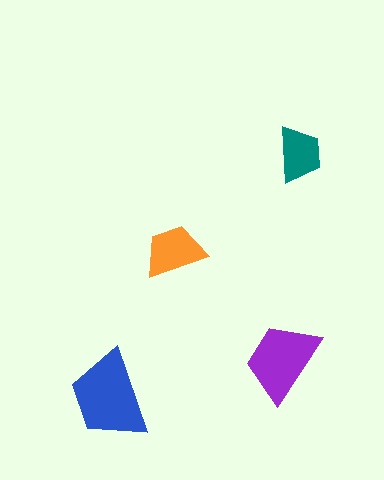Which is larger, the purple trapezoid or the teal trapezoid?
The purple one.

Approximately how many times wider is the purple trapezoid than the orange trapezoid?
About 1.5 times wider.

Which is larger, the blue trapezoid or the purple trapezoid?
The blue one.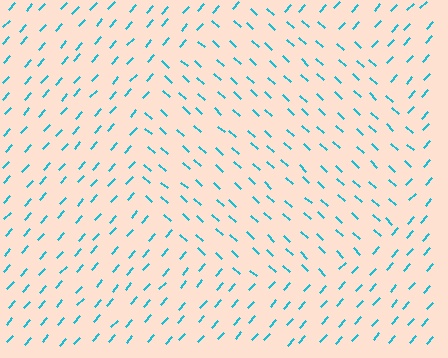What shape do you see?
I see a circle.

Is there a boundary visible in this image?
Yes, there is a texture boundary formed by a change in line orientation.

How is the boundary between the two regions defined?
The boundary is defined purely by a change in line orientation (approximately 89 degrees difference). All lines are the same color and thickness.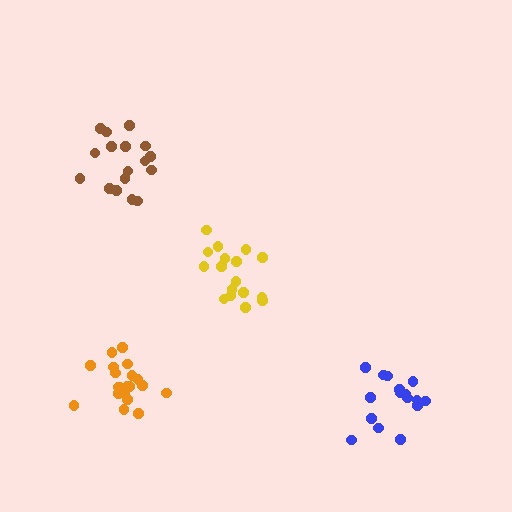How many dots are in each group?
Group 1: 17 dots, Group 2: 17 dots, Group 3: 20 dots, Group 4: 17 dots (71 total).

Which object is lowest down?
The blue cluster is bottommost.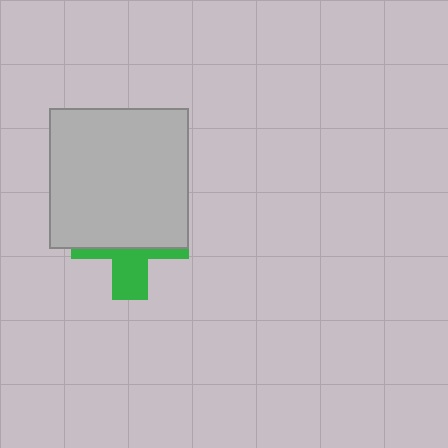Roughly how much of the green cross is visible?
A small part of it is visible (roughly 36%).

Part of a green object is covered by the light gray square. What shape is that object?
It is a cross.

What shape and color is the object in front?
The object in front is a light gray square.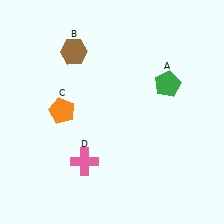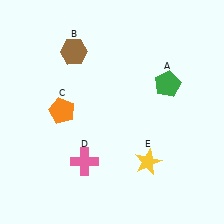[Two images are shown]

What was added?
A yellow star (E) was added in Image 2.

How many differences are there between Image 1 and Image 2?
There is 1 difference between the two images.